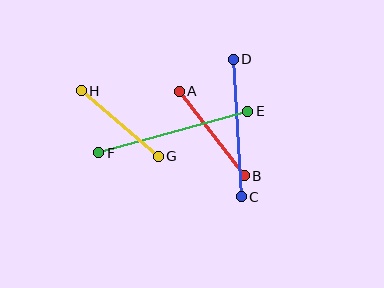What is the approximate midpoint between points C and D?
The midpoint is at approximately (237, 128) pixels.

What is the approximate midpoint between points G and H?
The midpoint is at approximately (120, 123) pixels.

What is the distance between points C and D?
The distance is approximately 138 pixels.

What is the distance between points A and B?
The distance is approximately 107 pixels.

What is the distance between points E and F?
The distance is approximately 154 pixels.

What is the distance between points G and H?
The distance is approximately 101 pixels.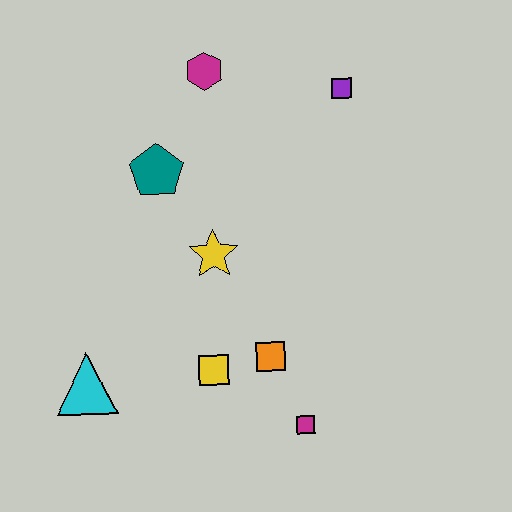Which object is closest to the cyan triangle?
The yellow square is closest to the cyan triangle.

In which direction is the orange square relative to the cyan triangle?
The orange square is to the right of the cyan triangle.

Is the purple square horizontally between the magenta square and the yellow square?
No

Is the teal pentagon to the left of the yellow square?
Yes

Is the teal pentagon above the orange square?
Yes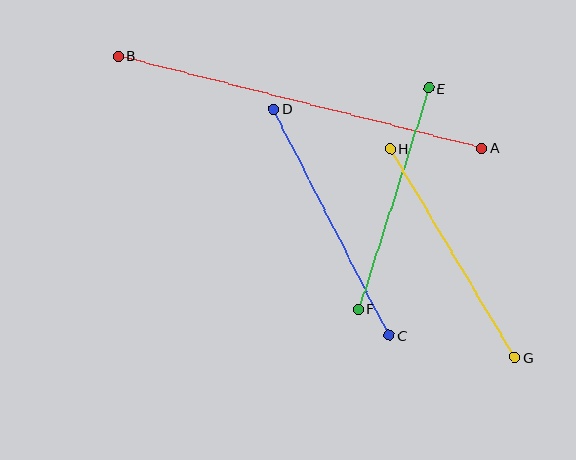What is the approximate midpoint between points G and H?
The midpoint is at approximately (452, 253) pixels.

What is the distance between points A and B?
The distance is approximately 375 pixels.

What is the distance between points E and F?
The distance is approximately 232 pixels.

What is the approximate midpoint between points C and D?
The midpoint is at approximately (331, 222) pixels.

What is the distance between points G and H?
The distance is approximately 243 pixels.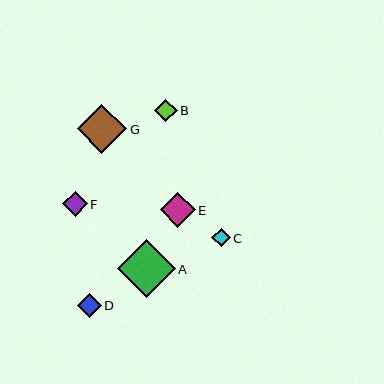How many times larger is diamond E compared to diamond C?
Diamond E is approximately 1.9 times the size of diamond C.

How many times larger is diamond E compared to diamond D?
Diamond E is approximately 1.5 times the size of diamond D.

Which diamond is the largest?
Diamond A is the largest with a size of approximately 58 pixels.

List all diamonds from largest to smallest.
From largest to smallest: A, G, E, F, D, B, C.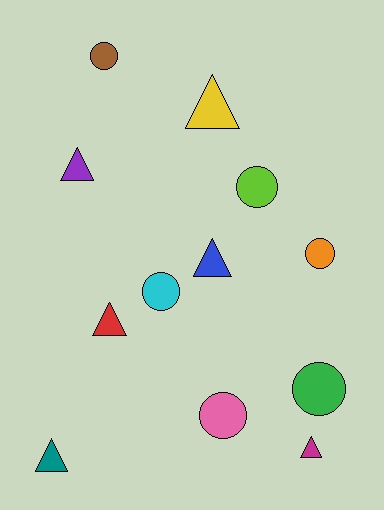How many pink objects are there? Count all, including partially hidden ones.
There is 1 pink object.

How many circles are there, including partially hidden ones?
There are 6 circles.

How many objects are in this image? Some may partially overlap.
There are 12 objects.